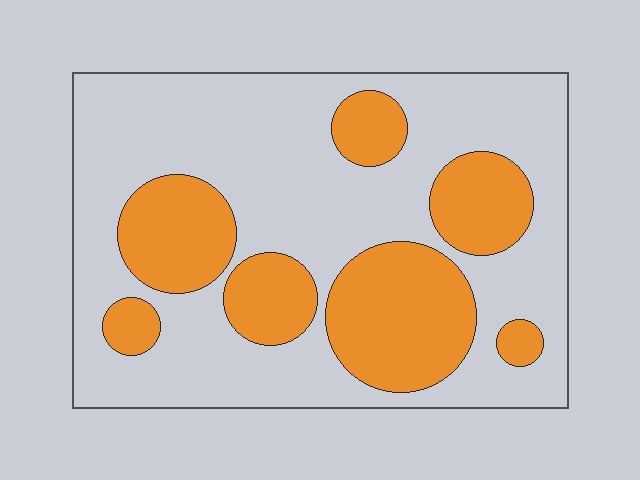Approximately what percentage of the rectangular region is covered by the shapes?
Approximately 30%.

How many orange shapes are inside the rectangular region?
7.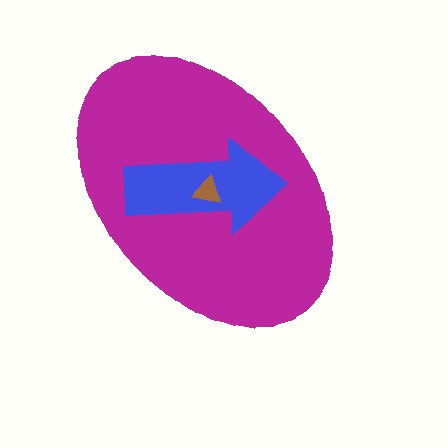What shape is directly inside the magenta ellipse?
The blue arrow.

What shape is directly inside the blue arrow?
The brown triangle.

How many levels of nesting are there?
3.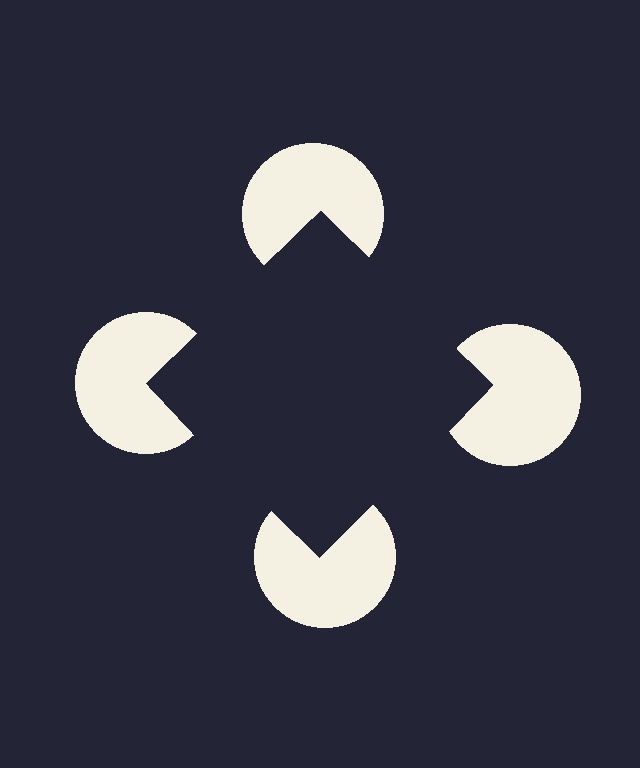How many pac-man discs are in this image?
There are 4 — one at each vertex of the illusory square.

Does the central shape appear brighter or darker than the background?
It typically appears slightly darker than the background, even though no actual brightness change is drawn.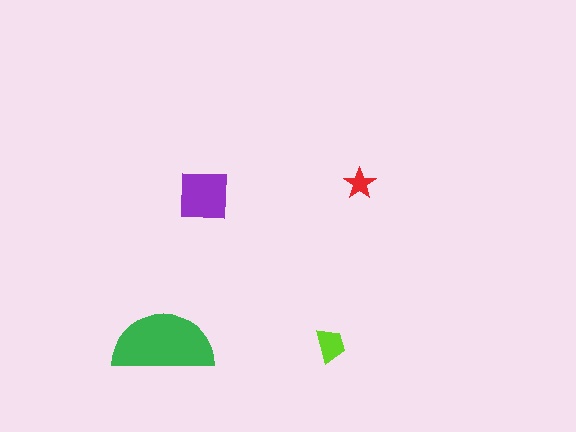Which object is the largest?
The green semicircle.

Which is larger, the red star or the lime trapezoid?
The lime trapezoid.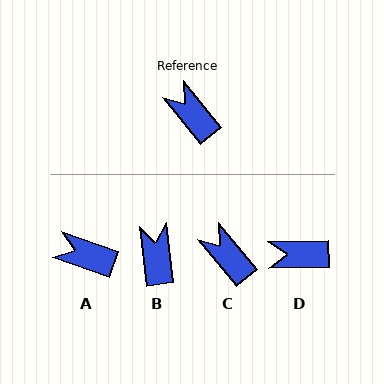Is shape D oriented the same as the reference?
No, it is off by about 52 degrees.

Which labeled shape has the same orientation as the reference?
C.